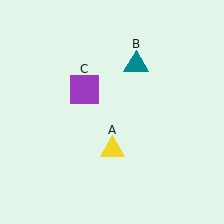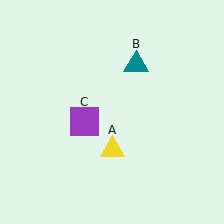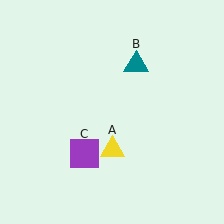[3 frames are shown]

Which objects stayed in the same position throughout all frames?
Yellow triangle (object A) and teal triangle (object B) remained stationary.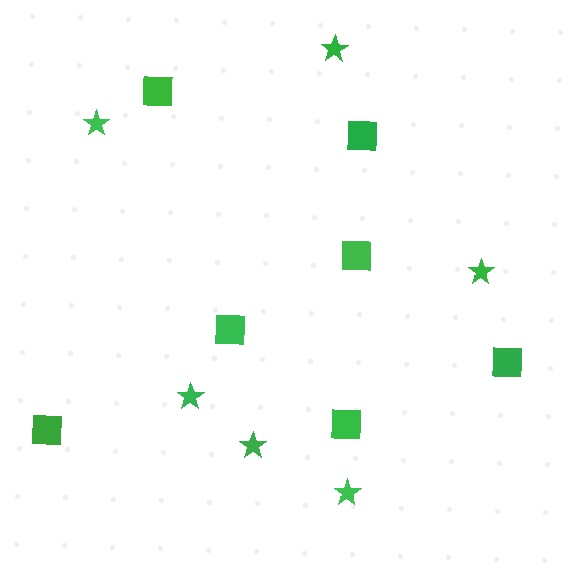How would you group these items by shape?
There are 2 groups: one group of squares (7) and one group of stars (6).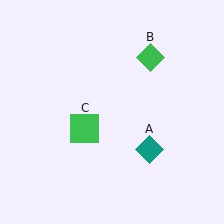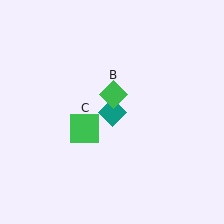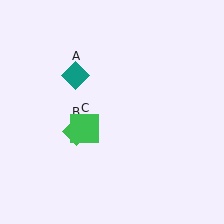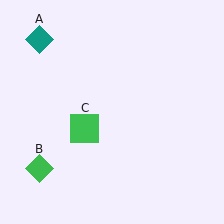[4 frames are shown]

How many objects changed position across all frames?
2 objects changed position: teal diamond (object A), green diamond (object B).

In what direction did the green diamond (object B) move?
The green diamond (object B) moved down and to the left.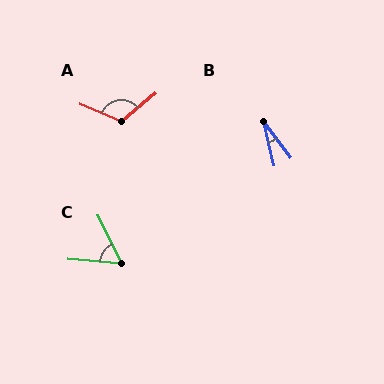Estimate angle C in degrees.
Approximately 59 degrees.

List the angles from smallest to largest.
B (24°), C (59°), A (118°).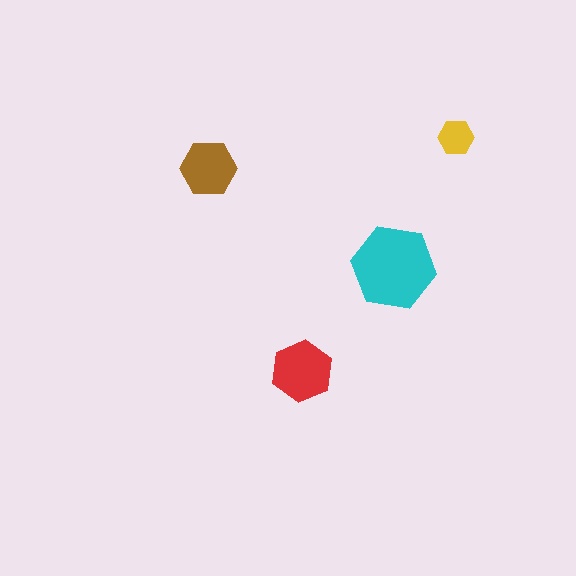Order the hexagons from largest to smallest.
the cyan one, the red one, the brown one, the yellow one.